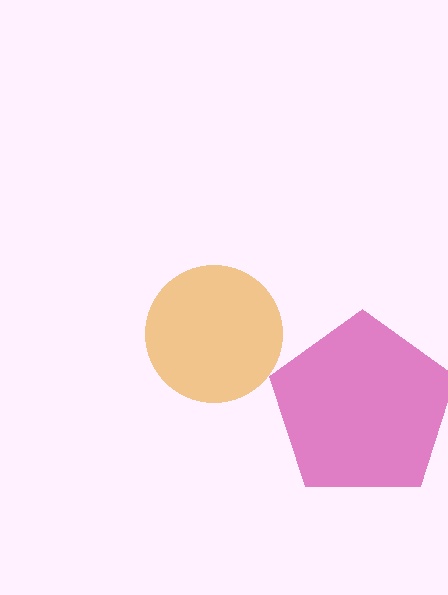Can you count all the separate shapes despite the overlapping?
Yes, there are 2 separate shapes.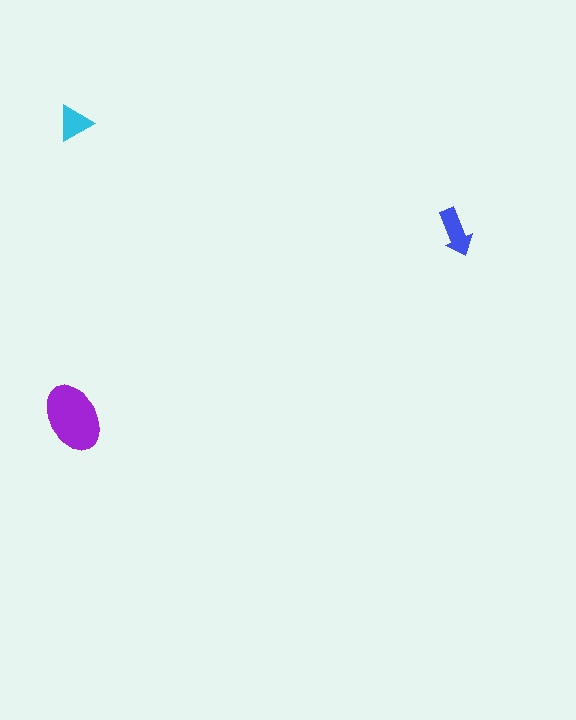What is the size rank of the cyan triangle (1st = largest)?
3rd.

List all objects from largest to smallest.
The purple ellipse, the blue arrow, the cyan triangle.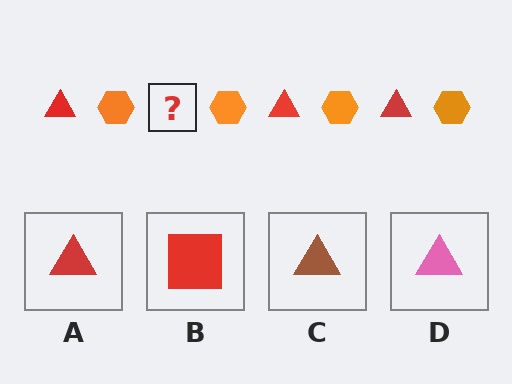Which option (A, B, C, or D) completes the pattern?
A.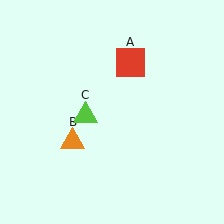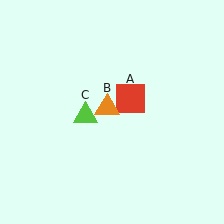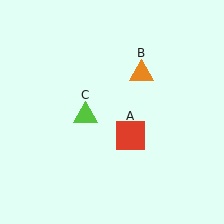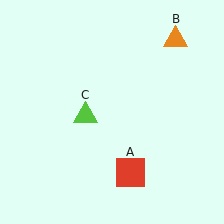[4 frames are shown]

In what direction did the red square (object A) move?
The red square (object A) moved down.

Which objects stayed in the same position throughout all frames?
Lime triangle (object C) remained stationary.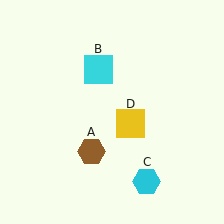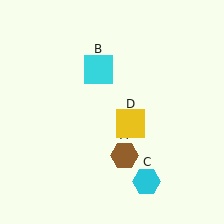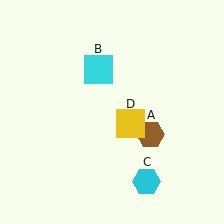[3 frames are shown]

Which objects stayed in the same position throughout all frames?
Cyan square (object B) and cyan hexagon (object C) and yellow square (object D) remained stationary.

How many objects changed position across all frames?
1 object changed position: brown hexagon (object A).